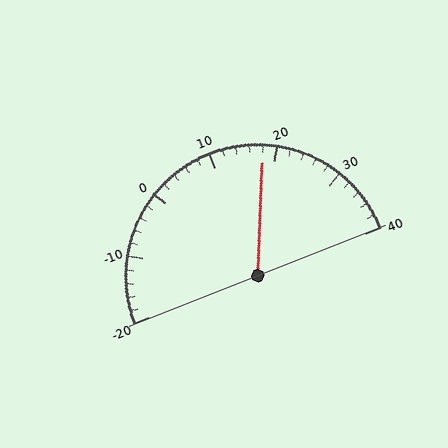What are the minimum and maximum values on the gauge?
The gauge ranges from -20 to 40.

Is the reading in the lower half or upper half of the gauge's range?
The reading is in the upper half of the range (-20 to 40).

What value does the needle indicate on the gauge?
The needle indicates approximately 18.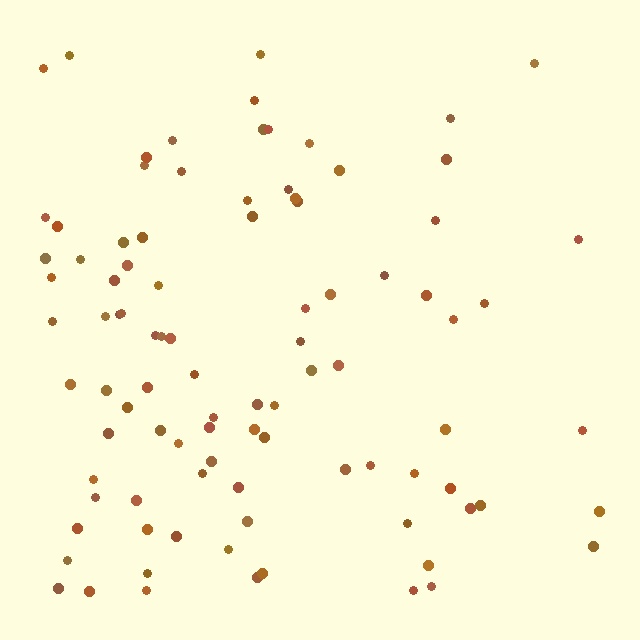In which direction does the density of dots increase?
From right to left, with the left side densest.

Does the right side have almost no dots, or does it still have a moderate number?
Still a moderate number, just noticeably fewer than the left.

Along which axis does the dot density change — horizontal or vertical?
Horizontal.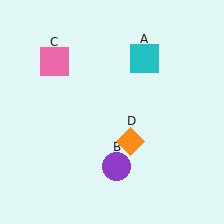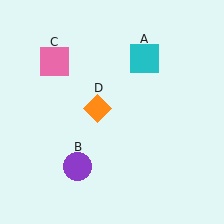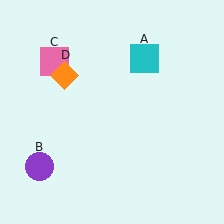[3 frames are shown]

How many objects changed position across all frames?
2 objects changed position: purple circle (object B), orange diamond (object D).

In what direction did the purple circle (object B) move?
The purple circle (object B) moved left.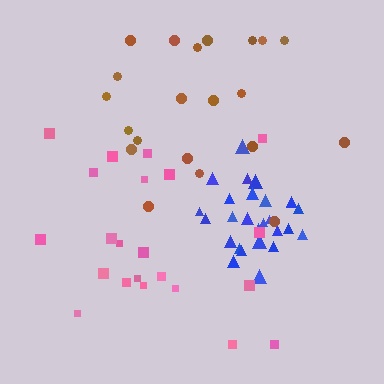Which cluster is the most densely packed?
Blue.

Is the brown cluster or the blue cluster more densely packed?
Blue.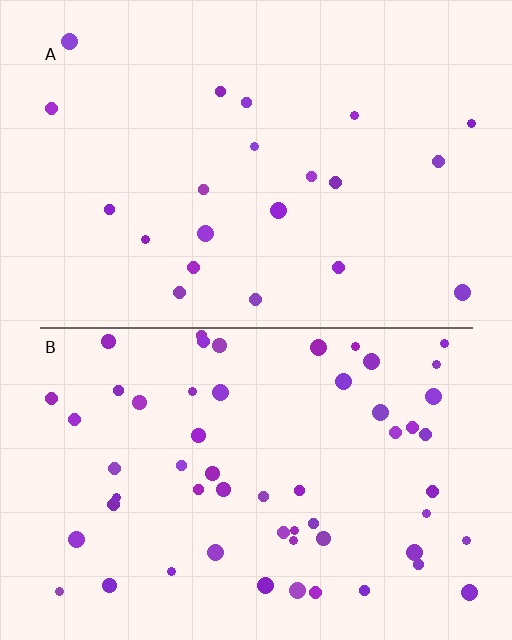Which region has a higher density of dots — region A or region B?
B (the bottom).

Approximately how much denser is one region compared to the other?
Approximately 2.7× — region B over region A.